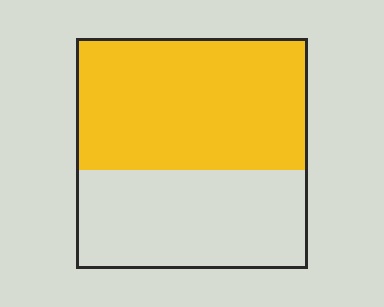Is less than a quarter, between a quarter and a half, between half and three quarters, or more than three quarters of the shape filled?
Between half and three quarters.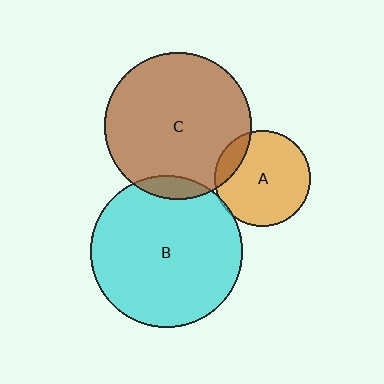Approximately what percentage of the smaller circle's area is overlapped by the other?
Approximately 5%.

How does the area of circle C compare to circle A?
Approximately 2.3 times.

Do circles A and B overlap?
Yes.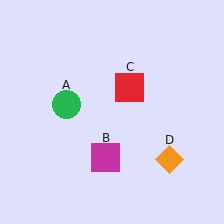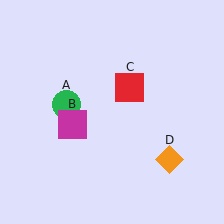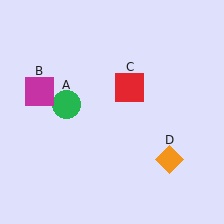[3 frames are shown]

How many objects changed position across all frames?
1 object changed position: magenta square (object B).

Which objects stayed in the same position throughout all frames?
Green circle (object A) and red square (object C) and orange diamond (object D) remained stationary.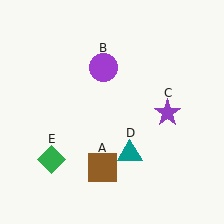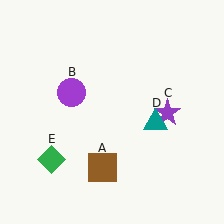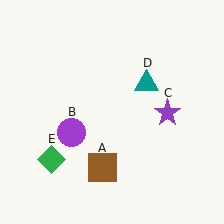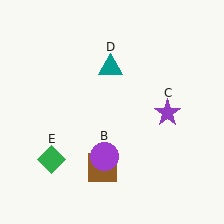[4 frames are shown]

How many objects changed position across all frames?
2 objects changed position: purple circle (object B), teal triangle (object D).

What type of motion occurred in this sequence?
The purple circle (object B), teal triangle (object D) rotated counterclockwise around the center of the scene.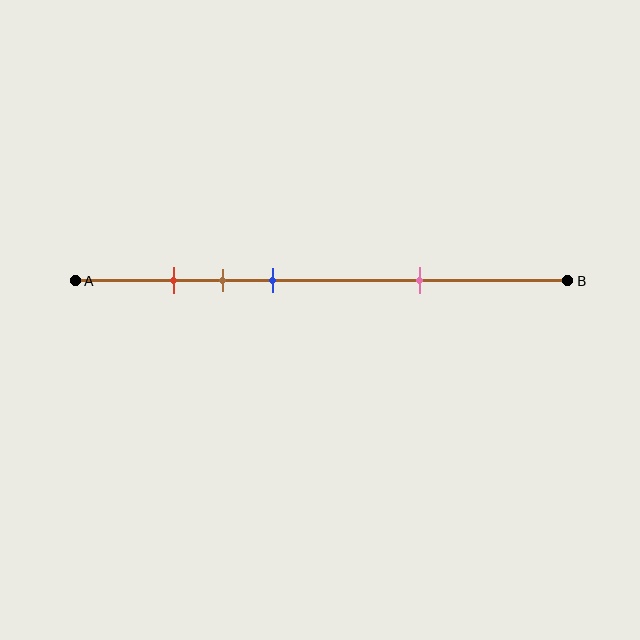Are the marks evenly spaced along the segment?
No, the marks are not evenly spaced.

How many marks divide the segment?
There are 4 marks dividing the segment.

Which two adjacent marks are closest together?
The red and brown marks are the closest adjacent pair.